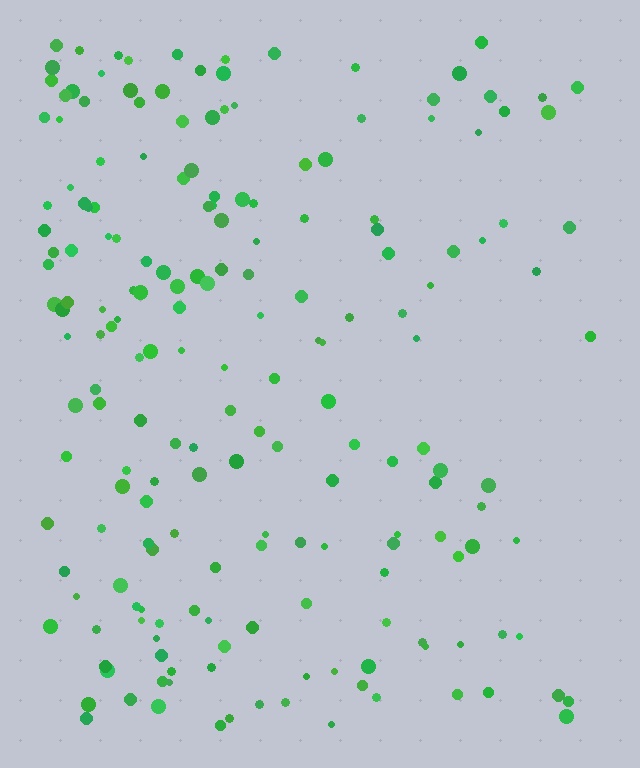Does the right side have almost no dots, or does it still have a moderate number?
Still a moderate number, just noticeably fewer than the left.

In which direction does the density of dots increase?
From right to left, with the left side densest.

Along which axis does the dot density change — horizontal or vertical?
Horizontal.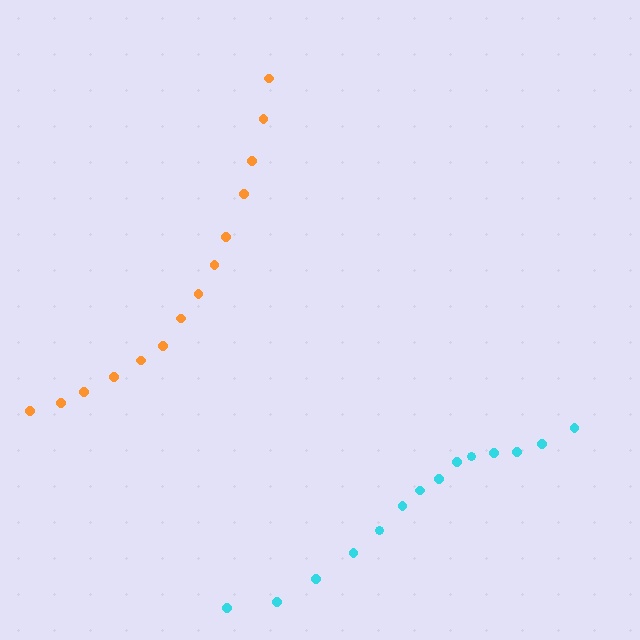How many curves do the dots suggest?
There are 2 distinct paths.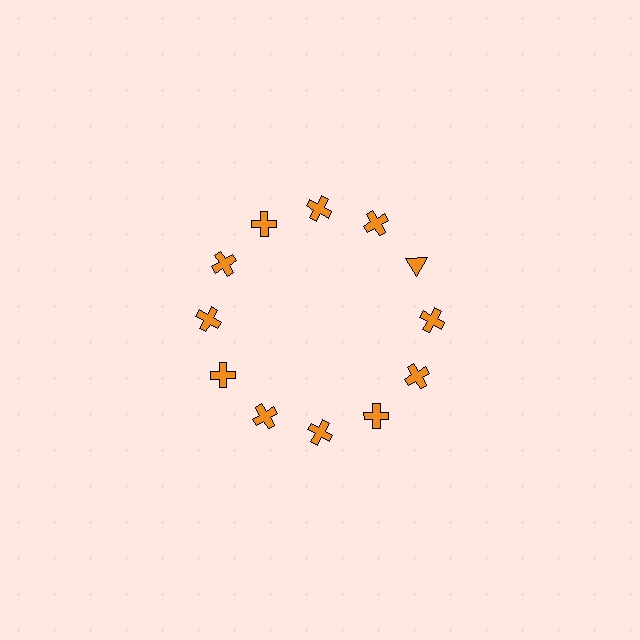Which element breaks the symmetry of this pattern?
The orange triangle at roughly the 2 o'clock position breaks the symmetry. All other shapes are orange crosses.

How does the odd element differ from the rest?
It has a different shape: triangle instead of cross.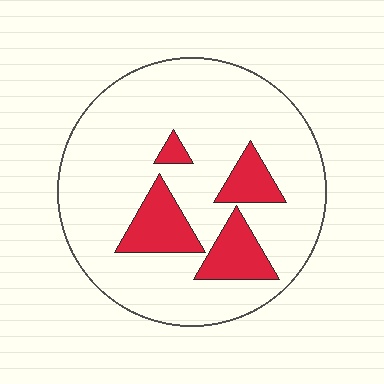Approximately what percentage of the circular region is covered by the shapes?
Approximately 20%.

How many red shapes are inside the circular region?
4.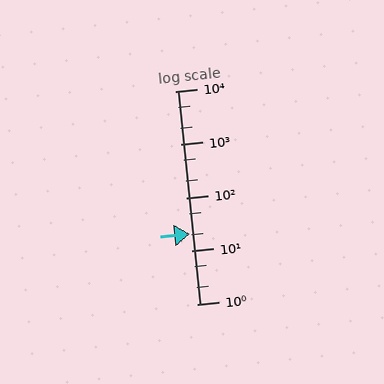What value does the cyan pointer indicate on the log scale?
The pointer indicates approximately 21.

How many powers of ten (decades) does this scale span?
The scale spans 4 decades, from 1 to 10000.